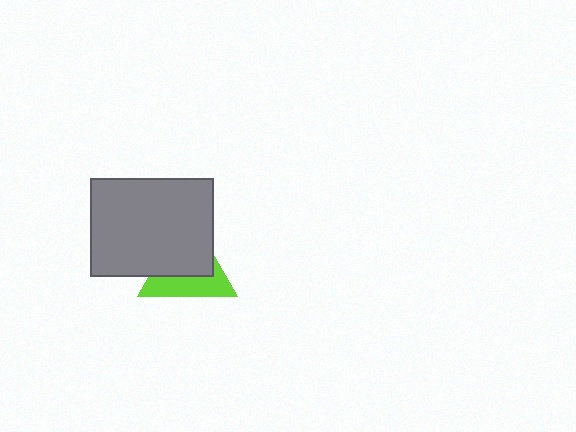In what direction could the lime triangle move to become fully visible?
The lime triangle could move toward the lower-right. That would shift it out from behind the gray rectangle entirely.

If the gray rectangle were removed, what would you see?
You would see the complete lime triangle.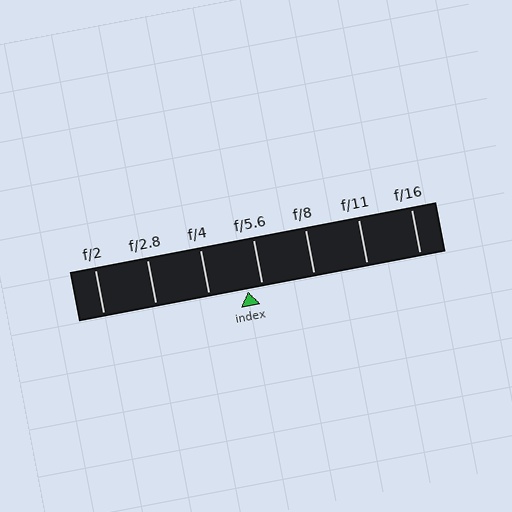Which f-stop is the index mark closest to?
The index mark is closest to f/5.6.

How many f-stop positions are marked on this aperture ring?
There are 7 f-stop positions marked.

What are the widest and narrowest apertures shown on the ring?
The widest aperture shown is f/2 and the narrowest is f/16.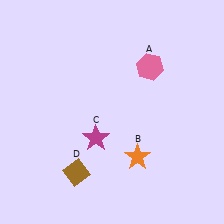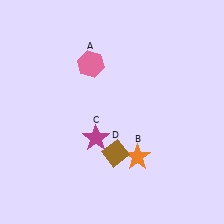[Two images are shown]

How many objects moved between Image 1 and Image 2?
2 objects moved between the two images.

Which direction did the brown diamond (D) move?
The brown diamond (D) moved right.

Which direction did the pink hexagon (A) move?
The pink hexagon (A) moved left.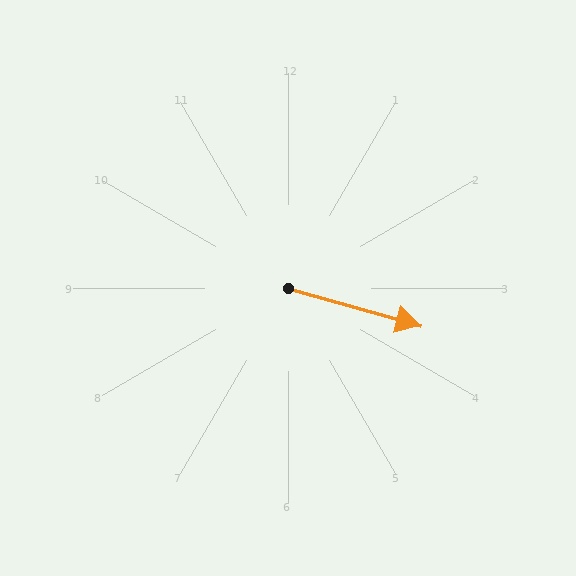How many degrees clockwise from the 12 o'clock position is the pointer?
Approximately 106 degrees.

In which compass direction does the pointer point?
East.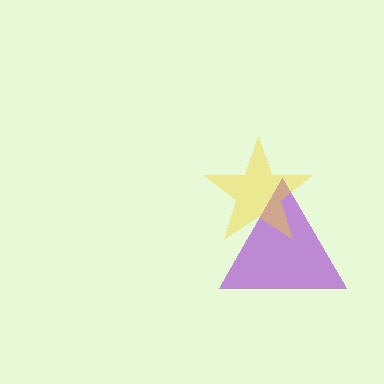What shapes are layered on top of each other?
The layered shapes are: a purple triangle, a yellow star.